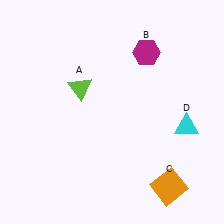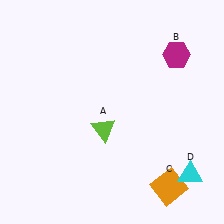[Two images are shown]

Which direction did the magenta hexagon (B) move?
The magenta hexagon (B) moved right.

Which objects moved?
The objects that moved are: the lime triangle (A), the magenta hexagon (B), the cyan triangle (D).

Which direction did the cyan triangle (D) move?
The cyan triangle (D) moved down.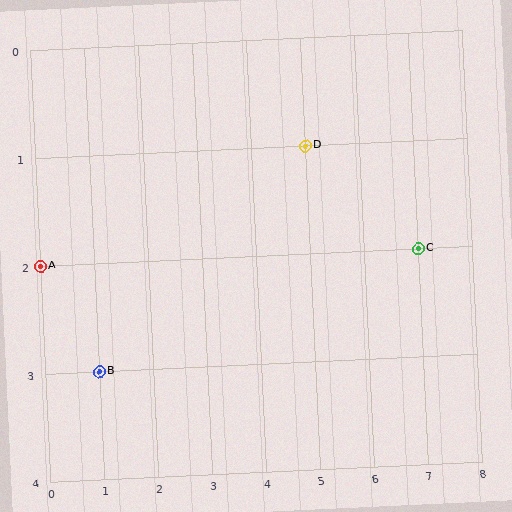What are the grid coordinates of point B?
Point B is at grid coordinates (1, 3).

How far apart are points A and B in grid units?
Points A and B are 1 column and 1 row apart (about 1.4 grid units diagonally).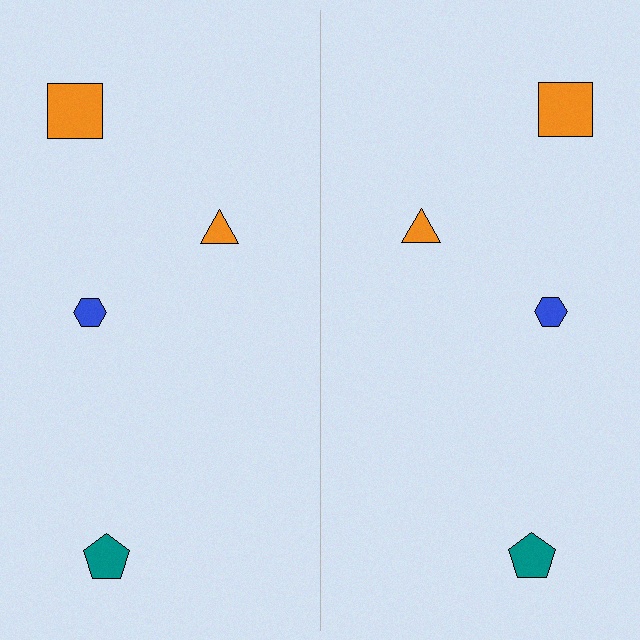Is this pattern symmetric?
Yes, this pattern has bilateral (reflection) symmetry.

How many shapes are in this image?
There are 8 shapes in this image.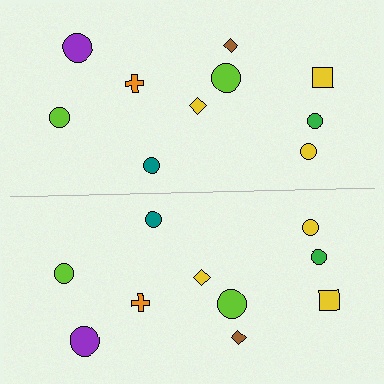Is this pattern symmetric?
Yes, this pattern has bilateral (reflection) symmetry.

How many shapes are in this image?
There are 20 shapes in this image.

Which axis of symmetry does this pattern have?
The pattern has a horizontal axis of symmetry running through the center of the image.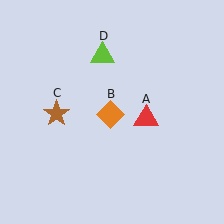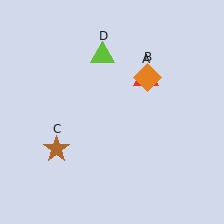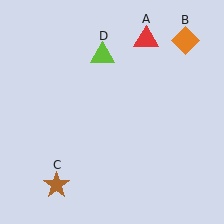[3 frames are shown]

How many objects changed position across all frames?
3 objects changed position: red triangle (object A), orange diamond (object B), brown star (object C).